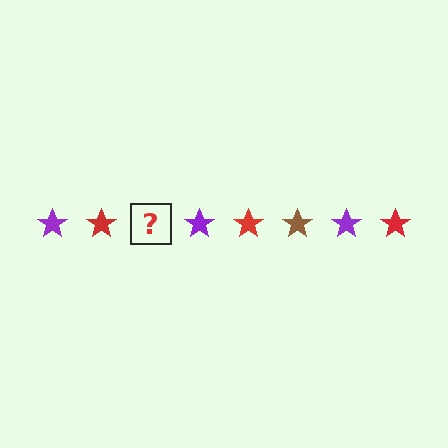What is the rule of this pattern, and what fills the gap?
The rule is that the pattern cycles through purple, red, brown stars. The gap should be filled with a brown star.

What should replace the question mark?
The question mark should be replaced with a brown star.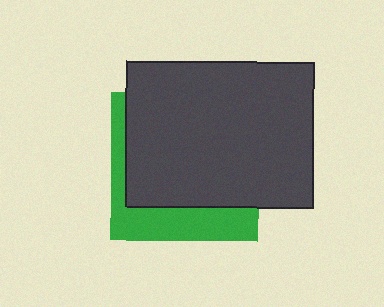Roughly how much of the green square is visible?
A small part of it is visible (roughly 30%).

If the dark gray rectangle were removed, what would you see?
You would see the complete green square.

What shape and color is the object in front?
The object in front is a dark gray rectangle.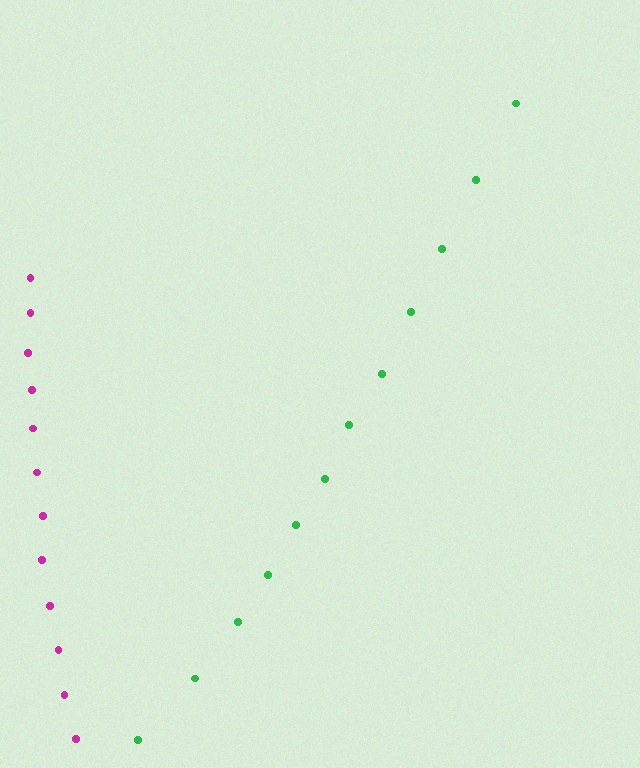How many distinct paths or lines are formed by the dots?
There are 2 distinct paths.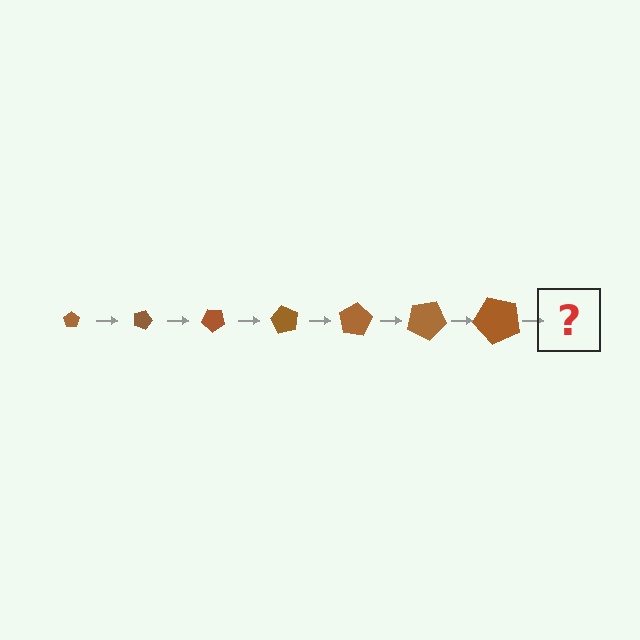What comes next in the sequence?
The next element should be a pentagon, larger than the previous one and rotated 140 degrees from the start.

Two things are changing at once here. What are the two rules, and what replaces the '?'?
The two rules are that the pentagon grows larger each step and it rotates 20 degrees each step. The '?' should be a pentagon, larger than the previous one and rotated 140 degrees from the start.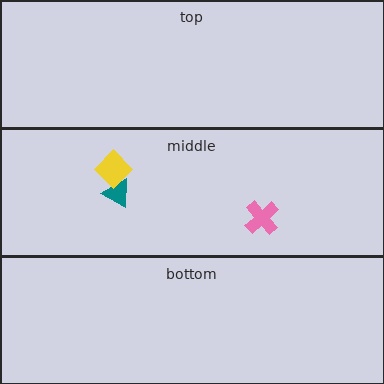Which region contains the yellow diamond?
The middle region.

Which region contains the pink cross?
The middle region.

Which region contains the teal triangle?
The middle region.